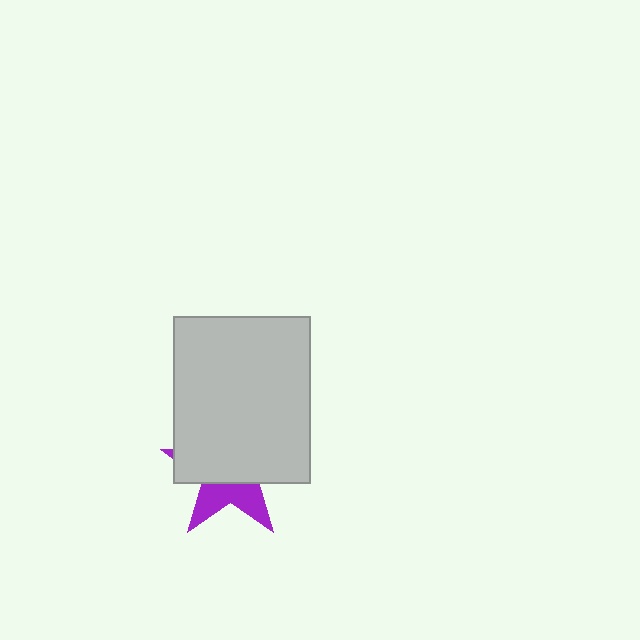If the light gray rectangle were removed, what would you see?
You would see the complete purple star.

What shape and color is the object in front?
The object in front is a light gray rectangle.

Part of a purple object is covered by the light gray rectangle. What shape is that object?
It is a star.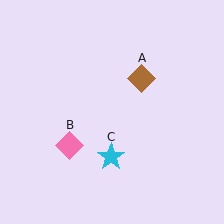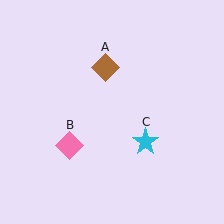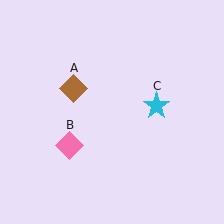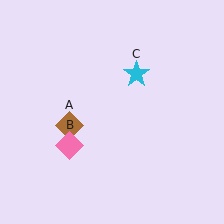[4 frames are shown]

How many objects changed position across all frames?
2 objects changed position: brown diamond (object A), cyan star (object C).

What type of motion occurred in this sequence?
The brown diamond (object A), cyan star (object C) rotated counterclockwise around the center of the scene.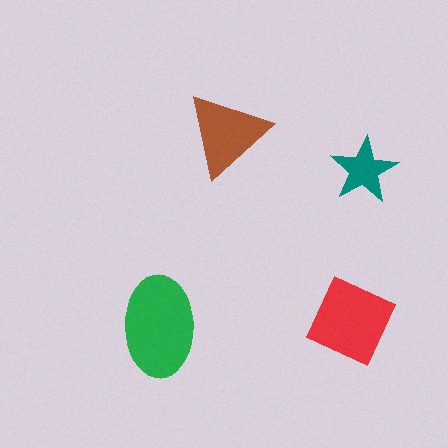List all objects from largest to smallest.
The green ellipse, the red diamond, the brown triangle, the teal star.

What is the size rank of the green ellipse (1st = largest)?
1st.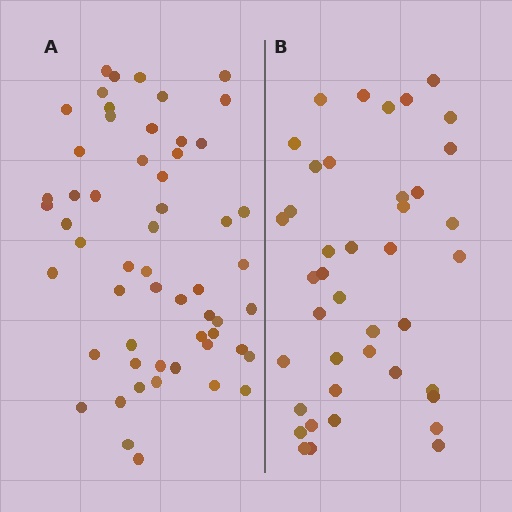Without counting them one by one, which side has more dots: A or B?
Region A (the left region) has more dots.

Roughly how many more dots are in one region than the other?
Region A has approximately 15 more dots than region B.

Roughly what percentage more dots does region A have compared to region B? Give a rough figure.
About 35% more.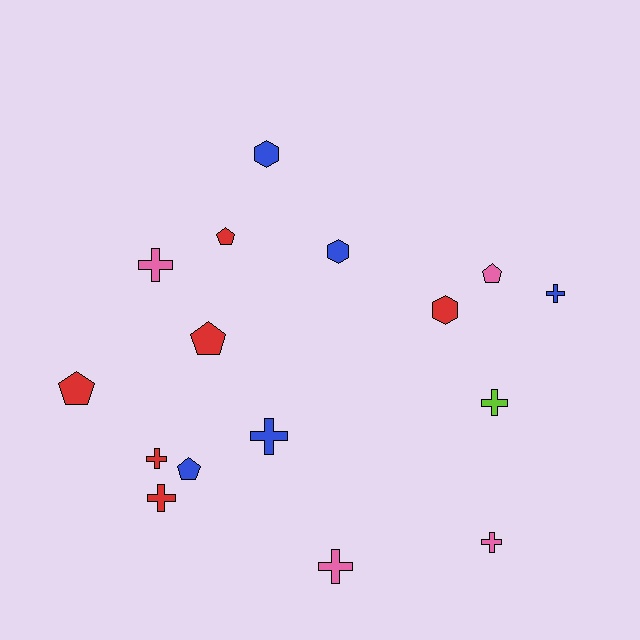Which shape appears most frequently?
Cross, with 8 objects.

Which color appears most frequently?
Red, with 6 objects.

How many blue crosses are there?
There are 2 blue crosses.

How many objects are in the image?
There are 16 objects.